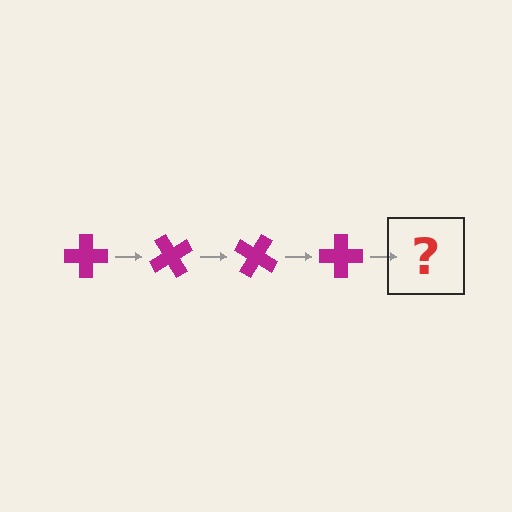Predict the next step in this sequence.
The next step is a magenta cross rotated 240 degrees.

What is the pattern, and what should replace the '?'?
The pattern is that the cross rotates 60 degrees each step. The '?' should be a magenta cross rotated 240 degrees.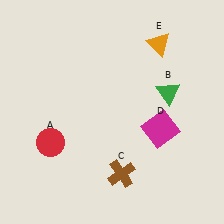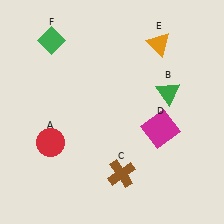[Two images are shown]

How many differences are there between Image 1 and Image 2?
There is 1 difference between the two images.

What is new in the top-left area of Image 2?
A green diamond (F) was added in the top-left area of Image 2.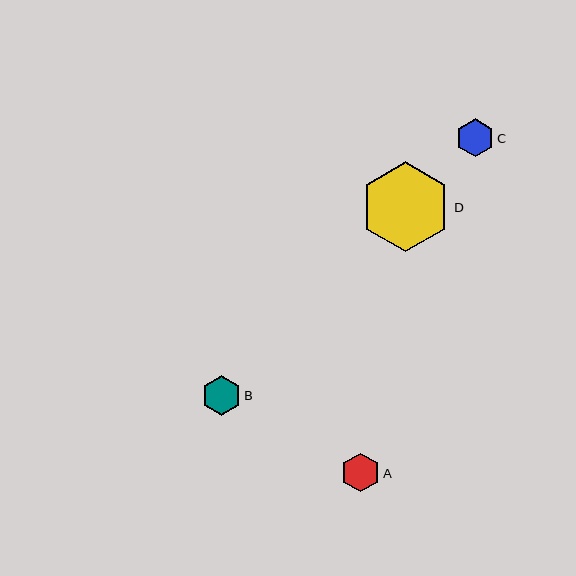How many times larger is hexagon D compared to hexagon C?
Hexagon D is approximately 2.4 times the size of hexagon C.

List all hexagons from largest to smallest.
From largest to smallest: D, B, A, C.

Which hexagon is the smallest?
Hexagon C is the smallest with a size of approximately 38 pixels.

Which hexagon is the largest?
Hexagon D is the largest with a size of approximately 90 pixels.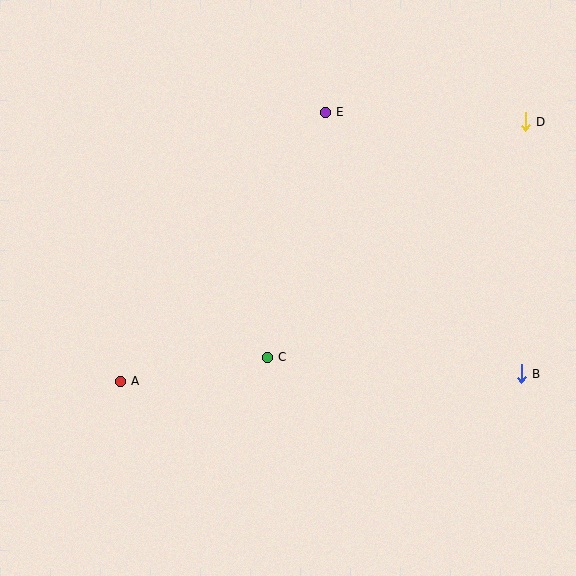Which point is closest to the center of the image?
Point C at (267, 357) is closest to the center.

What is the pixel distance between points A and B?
The distance between A and B is 401 pixels.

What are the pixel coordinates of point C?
Point C is at (267, 357).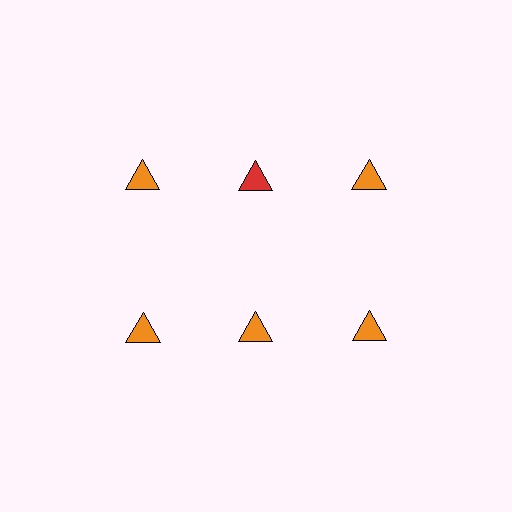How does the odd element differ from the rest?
It has a different color: red instead of orange.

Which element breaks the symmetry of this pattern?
The red triangle in the top row, second from left column breaks the symmetry. All other shapes are orange triangles.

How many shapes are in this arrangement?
There are 6 shapes arranged in a grid pattern.